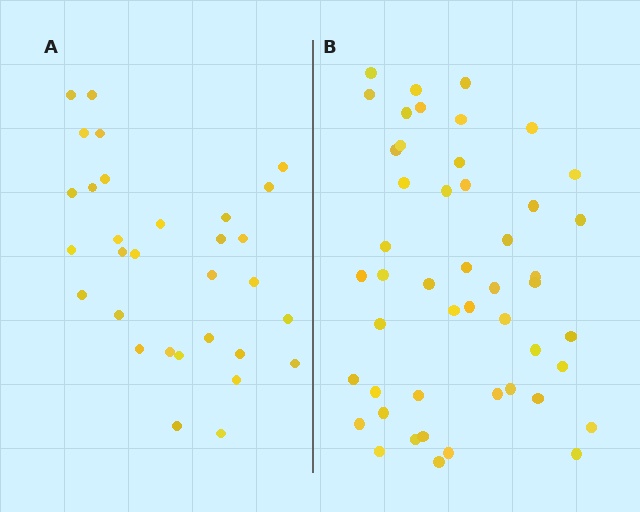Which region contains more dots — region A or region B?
Region B (the right region) has more dots.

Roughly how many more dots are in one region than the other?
Region B has approximately 15 more dots than region A.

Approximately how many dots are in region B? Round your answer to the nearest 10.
About 50 dots. (The exact count is 48, which rounds to 50.)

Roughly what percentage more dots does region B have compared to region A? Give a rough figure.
About 55% more.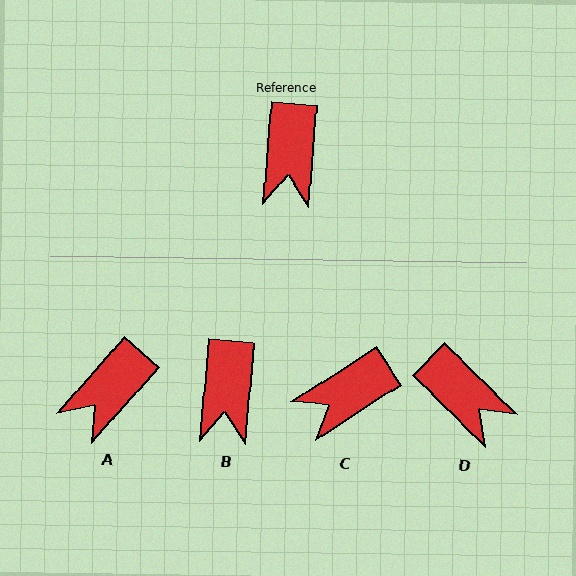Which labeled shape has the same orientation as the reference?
B.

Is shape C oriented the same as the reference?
No, it is off by about 52 degrees.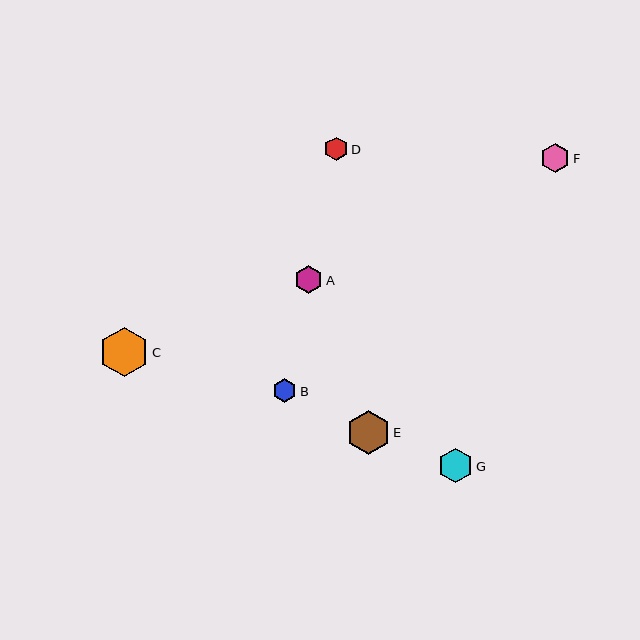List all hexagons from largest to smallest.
From largest to smallest: C, E, G, F, A, D, B.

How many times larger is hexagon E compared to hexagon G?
Hexagon E is approximately 1.3 times the size of hexagon G.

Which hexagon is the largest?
Hexagon C is the largest with a size of approximately 49 pixels.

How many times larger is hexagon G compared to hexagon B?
Hexagon G is approximately 1.5 times the size of hexagon B.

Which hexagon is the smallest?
Hexagon B is the smallest with a size of approximately 23 pixels.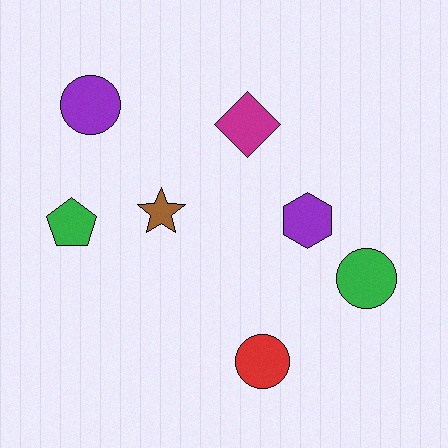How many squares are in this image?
There are no squares.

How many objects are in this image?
There are 7 objects.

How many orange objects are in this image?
There are no orange objects.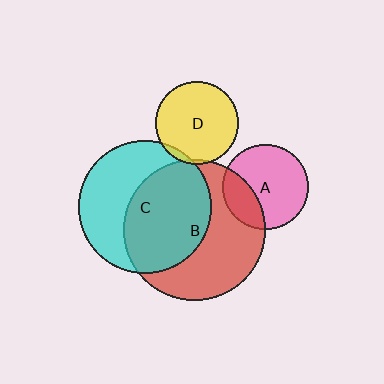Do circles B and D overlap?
Yes.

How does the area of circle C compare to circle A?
Approximately 2.4 times.